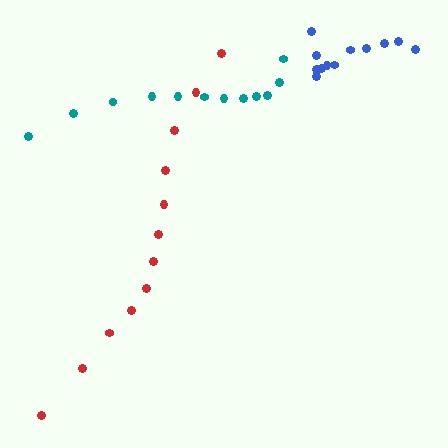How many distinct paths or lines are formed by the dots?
There are 3 distinct paths.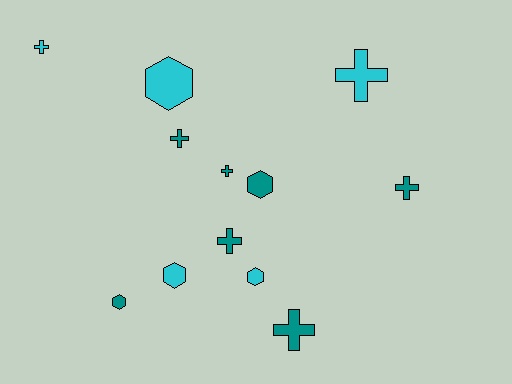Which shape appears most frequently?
Cross, with 7 objects.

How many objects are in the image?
There are 12 objects.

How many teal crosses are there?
There are 5 teal crosses.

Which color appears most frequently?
Teal, with 7 objects.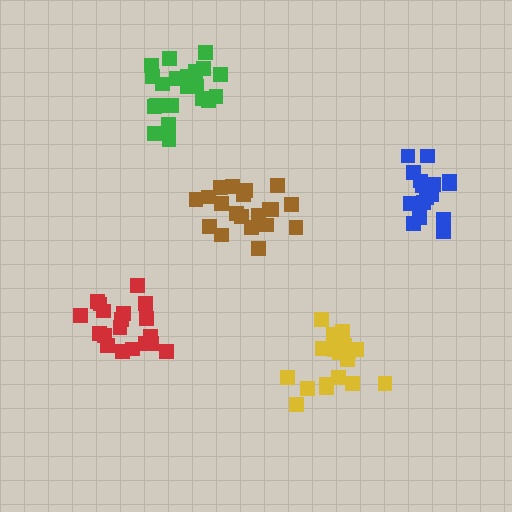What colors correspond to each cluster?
The clusters are colored: blue, yellow, green, brown, red.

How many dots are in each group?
Group 1: 17 dots, Group 2: 20 dots, Group 3: 21 dots, Group 4: 20 dots, Group 5: 19 dots (97 total).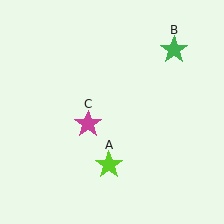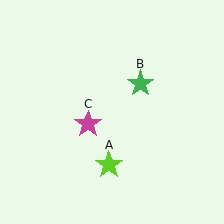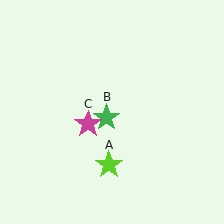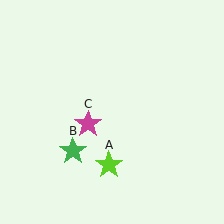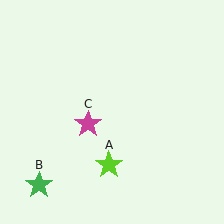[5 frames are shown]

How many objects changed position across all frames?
1 object changed position: green star (object B).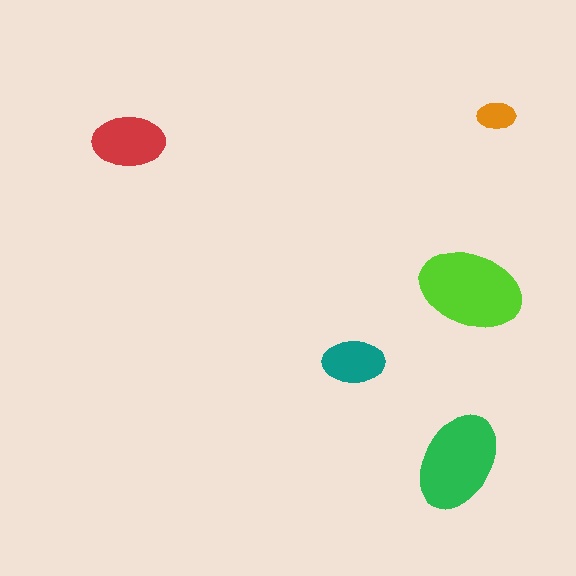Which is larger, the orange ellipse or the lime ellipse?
The lime one.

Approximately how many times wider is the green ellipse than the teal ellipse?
About 1.5 times wider.